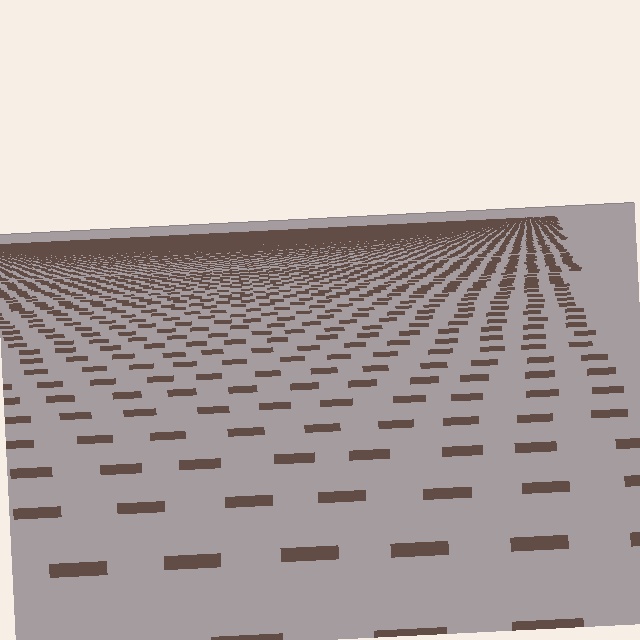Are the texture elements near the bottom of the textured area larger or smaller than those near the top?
Larger. Near the bottom, elements are closer to the viewer and appear at a bigger on-screen size.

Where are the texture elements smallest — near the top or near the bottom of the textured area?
Near the top.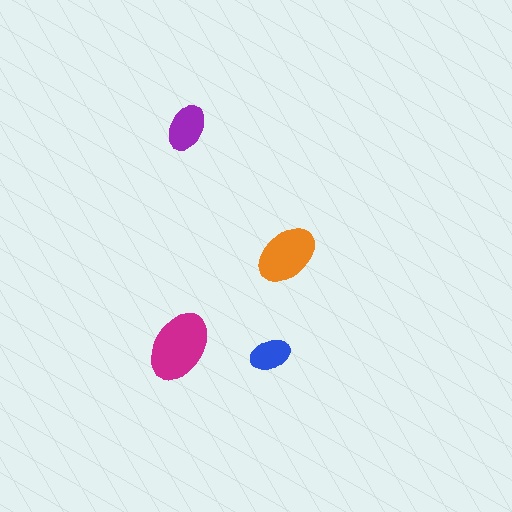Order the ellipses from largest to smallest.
the magenta one, the orange one, the purple one, the blue one.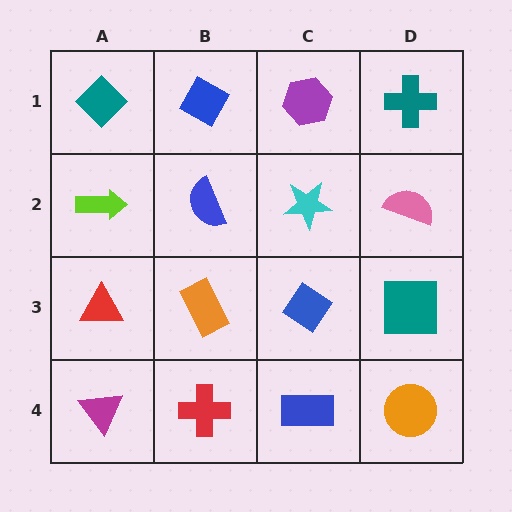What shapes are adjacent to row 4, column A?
A red triangle (row 3, column A), a red cross (row 4, column B).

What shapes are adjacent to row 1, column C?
A cyan star (row 2, column C), a blue diamond (row 1, column B), a teal cross (row 1, column D).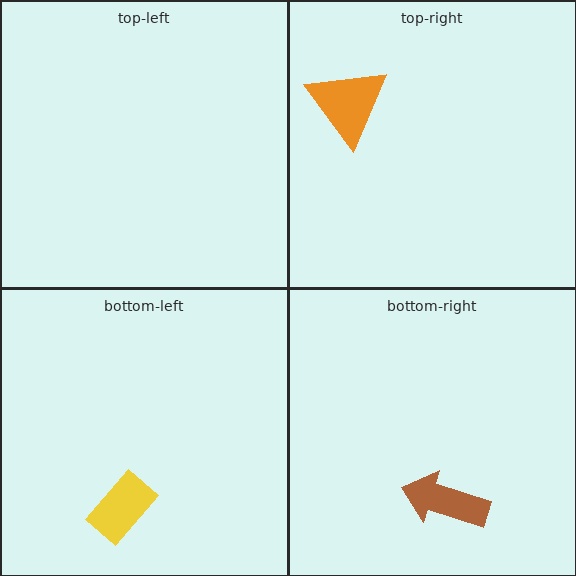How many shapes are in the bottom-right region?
1.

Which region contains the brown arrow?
The bottom-right region.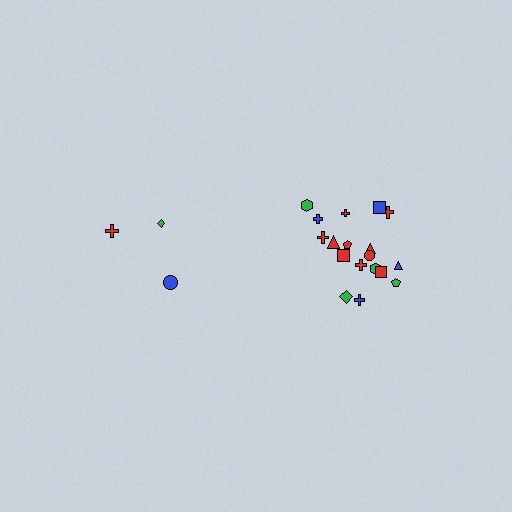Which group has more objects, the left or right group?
The right group.